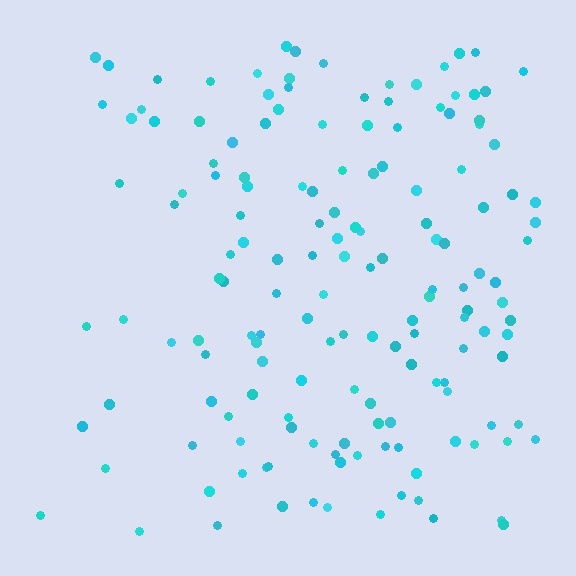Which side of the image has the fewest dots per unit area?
The left.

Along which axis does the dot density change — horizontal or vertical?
Horizontal.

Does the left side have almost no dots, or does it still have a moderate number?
Still a moderate number, just noticeably fewer than the right.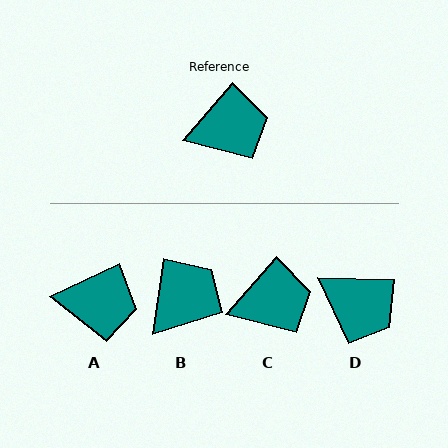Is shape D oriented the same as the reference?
No, it is off by about 51 degrees.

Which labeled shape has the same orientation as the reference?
C.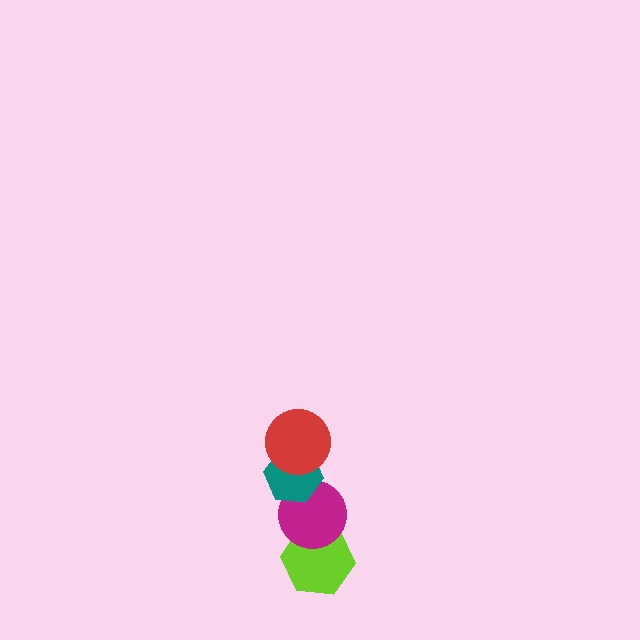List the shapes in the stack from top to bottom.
From top to bottom: the red circle, the teal hexagon, the magenta circle, the lime hexagon.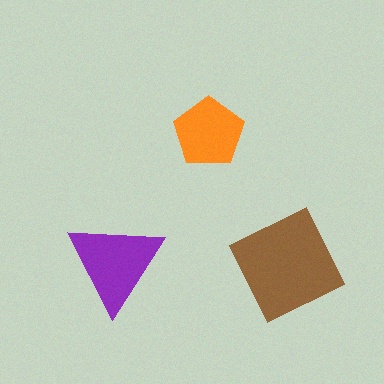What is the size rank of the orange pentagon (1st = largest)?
3rd.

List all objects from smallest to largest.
The orange pentagon, the purple triangle, the brown square.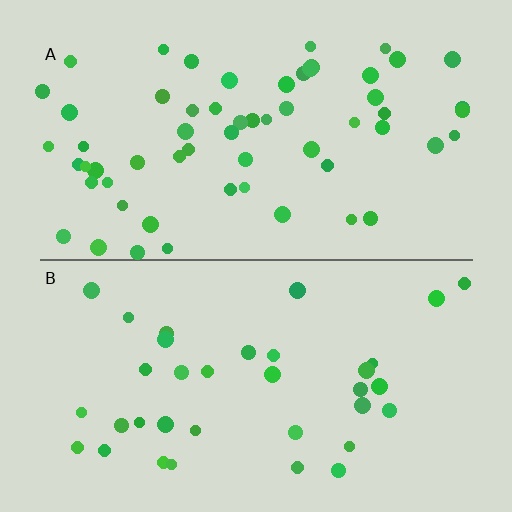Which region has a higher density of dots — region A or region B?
A (the top).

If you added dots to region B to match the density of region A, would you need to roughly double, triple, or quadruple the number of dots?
Approximately double.